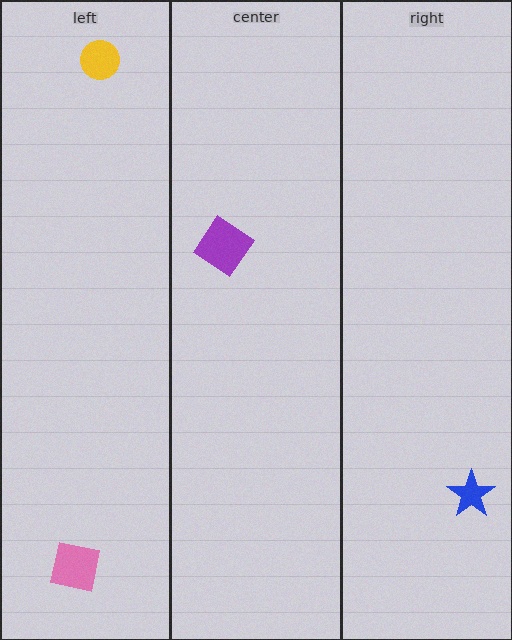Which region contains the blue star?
The right region.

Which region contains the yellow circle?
The left region.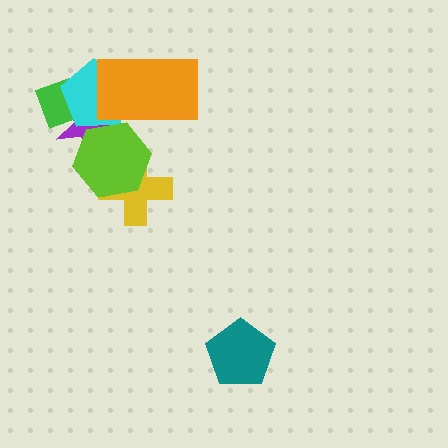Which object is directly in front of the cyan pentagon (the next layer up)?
The lime hexagon is directly in front of the cyan pentagon.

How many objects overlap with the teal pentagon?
0 objects overlap with the teal pentagon.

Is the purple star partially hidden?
Yes, it is partially covered by another shape.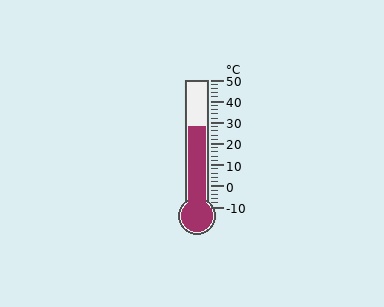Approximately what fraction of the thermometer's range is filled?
The thermometer is filled to approximately 65% of its range.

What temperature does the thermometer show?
The thermometer shows approximately 28°C.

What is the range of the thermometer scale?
The thermometer scale ranges from -10°C to 50°C.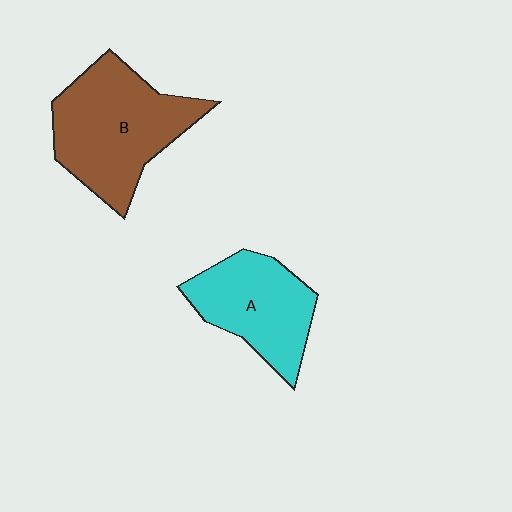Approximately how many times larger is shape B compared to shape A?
Approximately 1.3 times.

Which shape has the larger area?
Shape B (brown).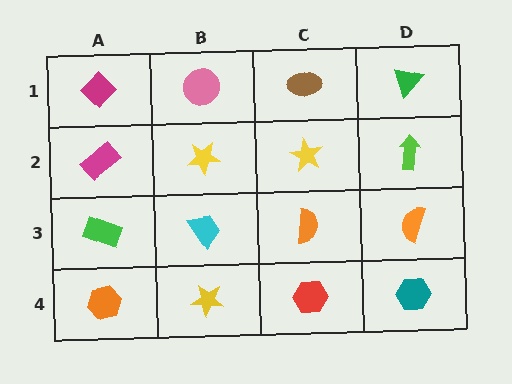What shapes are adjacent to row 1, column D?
A lime arrow (row 2, column D), a brown ellipse (row 1, column C).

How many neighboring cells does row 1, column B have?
3.